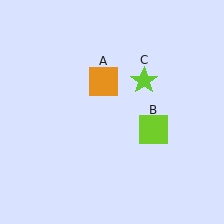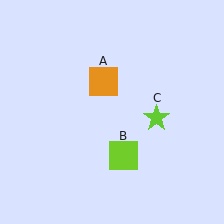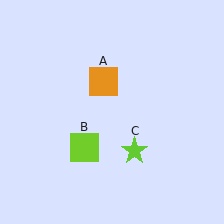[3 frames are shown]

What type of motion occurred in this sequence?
The lime square (object B), lime star (object C) rotated clockwise around the center of the scene.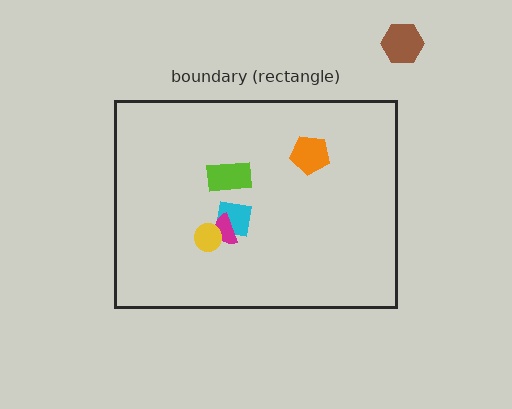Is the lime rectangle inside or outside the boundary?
Inside.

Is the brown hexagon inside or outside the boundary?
Outside.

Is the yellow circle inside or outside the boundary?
Inside.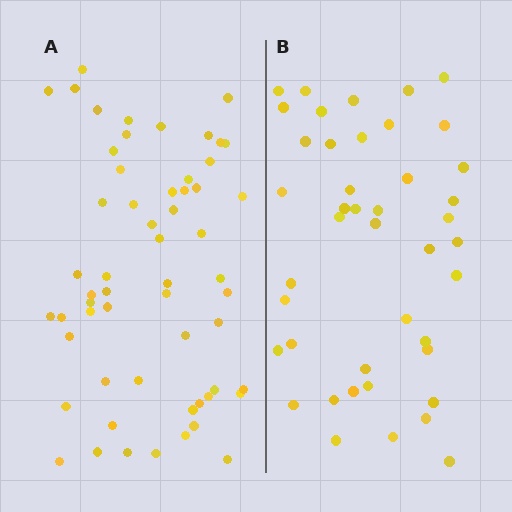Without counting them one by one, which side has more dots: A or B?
Region A (the left region) has more dots.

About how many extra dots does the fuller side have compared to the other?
Region A has approximately 15 more dots than region B.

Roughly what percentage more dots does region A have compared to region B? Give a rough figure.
About 35% more.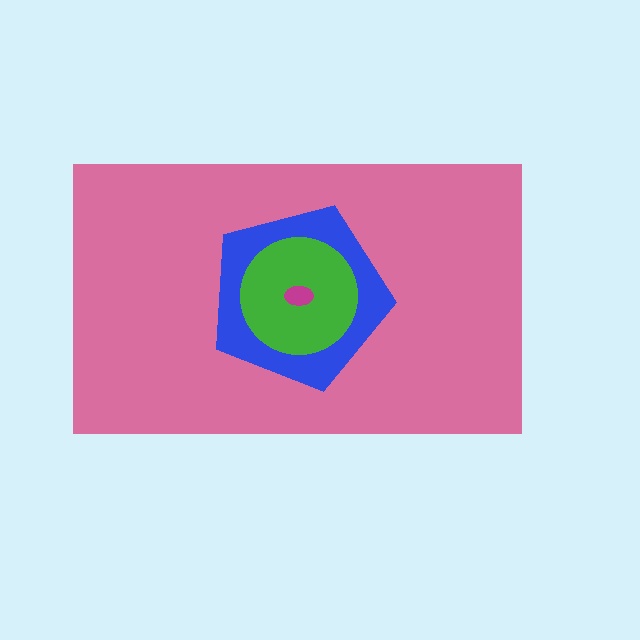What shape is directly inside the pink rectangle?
The blue pentagon.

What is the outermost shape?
The pink rectangle.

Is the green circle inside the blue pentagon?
Yes.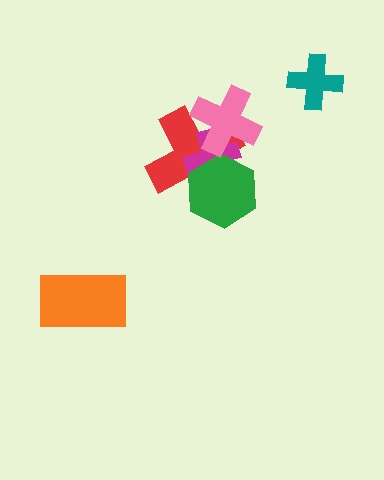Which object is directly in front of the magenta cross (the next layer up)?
The green hexagon is directly in front of the magenta cross.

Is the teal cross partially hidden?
No, no other shape covers it.